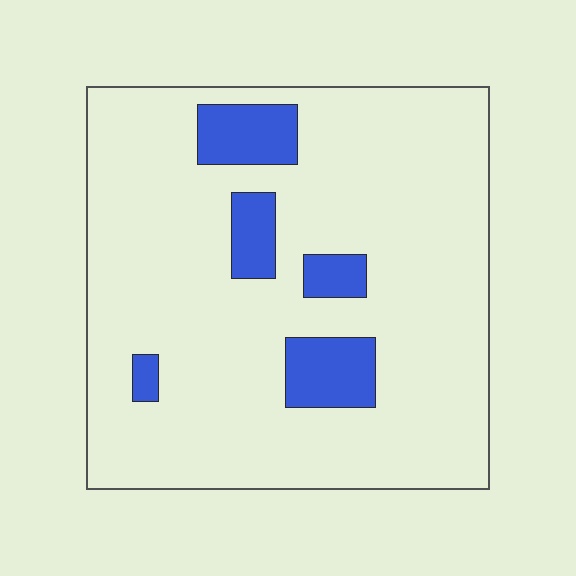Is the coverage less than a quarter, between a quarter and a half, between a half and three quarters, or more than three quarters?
Less than a quarter.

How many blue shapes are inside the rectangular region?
5.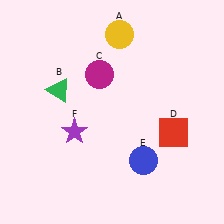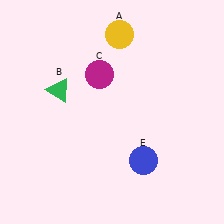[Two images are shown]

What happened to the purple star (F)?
The purple star (F) was removed in Image 2. It was in the bottom-left area of Image 1.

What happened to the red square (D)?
The red square (D) was removed in Image 2. It was in the bottom-right area of Image 1.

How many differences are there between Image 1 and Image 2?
There are 2 differences between the two images.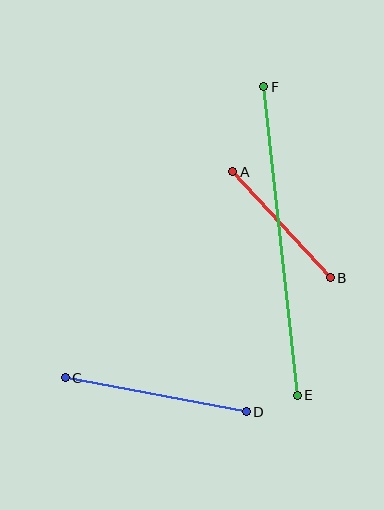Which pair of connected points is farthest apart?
Points E and F are farthest apart.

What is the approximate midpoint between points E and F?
The midpoint is at approximately (281, 241) pixels.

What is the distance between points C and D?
The distance is approximately 184 pixels.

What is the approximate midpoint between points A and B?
The midpoint is at approximately (281, 225) pixels.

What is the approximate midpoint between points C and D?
The midpoint is at approximately (156, 395) pixels.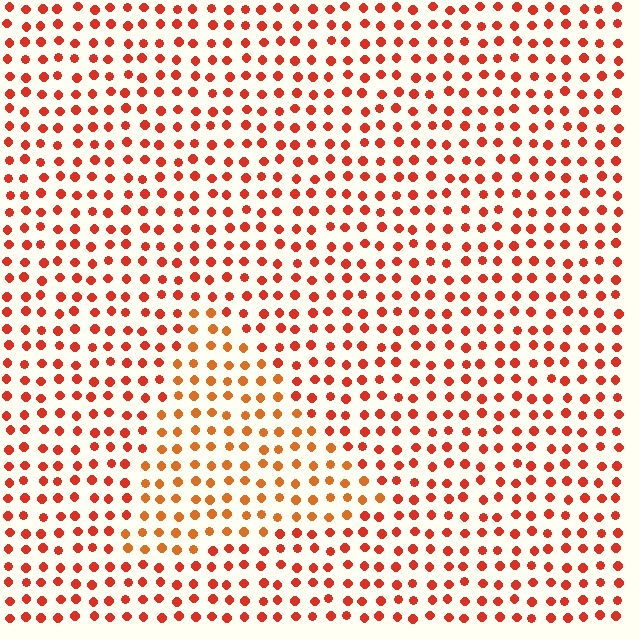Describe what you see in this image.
The image is filled with small red elements in a uniform arrangement. A triangle-shaped region is visible where the elements are tinted to a slightly different hue, forming a subtle color boundary.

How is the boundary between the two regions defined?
The boundary is defined purely by a slight shift in hue (about 21 degrees). Spacing, size, and orientation are identical on both sides.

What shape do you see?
I see a triangle.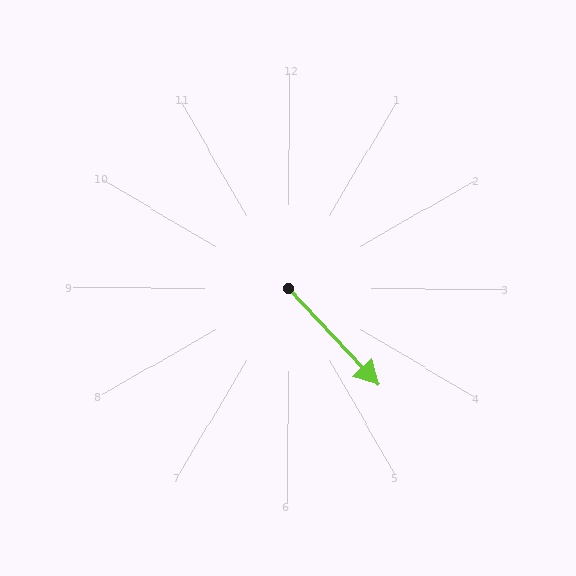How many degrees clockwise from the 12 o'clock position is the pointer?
Approximately 137 degrees.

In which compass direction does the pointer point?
Southeast.